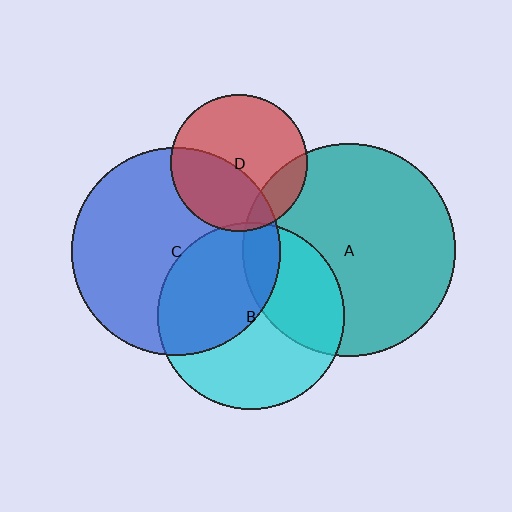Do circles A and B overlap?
Yes.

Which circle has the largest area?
Circle A (teal).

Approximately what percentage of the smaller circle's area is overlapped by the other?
Approximately 35%.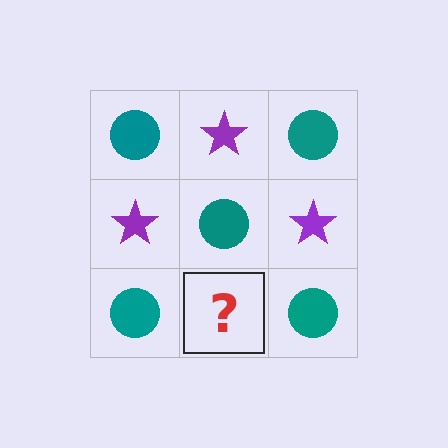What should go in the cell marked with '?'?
The missing cell should contain a purple star.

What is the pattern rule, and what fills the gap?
The rule is that it alternates teal circle and purple star in a checkerboard pattern. The gap should be filled with a purple star.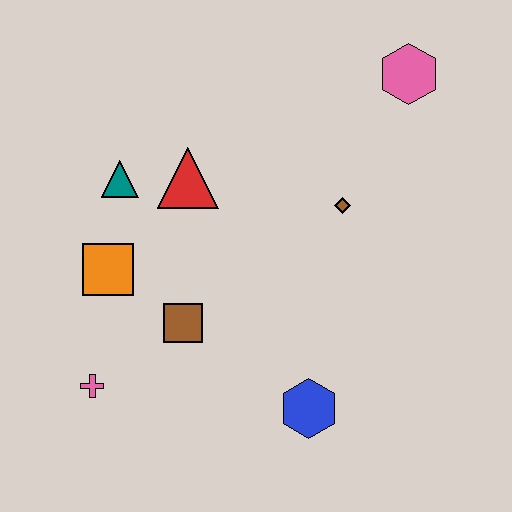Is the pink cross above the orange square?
No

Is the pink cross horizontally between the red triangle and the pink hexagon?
No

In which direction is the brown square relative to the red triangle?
The brown square is below the red triangle.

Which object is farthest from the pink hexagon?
The pink cross is farthest from the pink hexagon.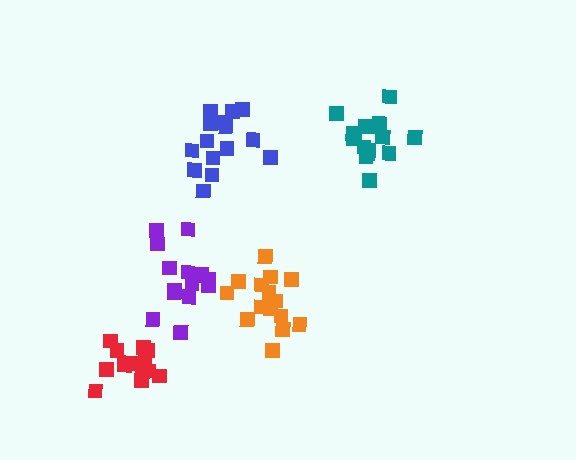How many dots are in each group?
Group 1: 15 dots, Group 2: 16 dots, Group 3: 17 dots, Group 4: 15 dots, Group 5: 13 dots (76 total).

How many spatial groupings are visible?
There are 5 spatial groupings.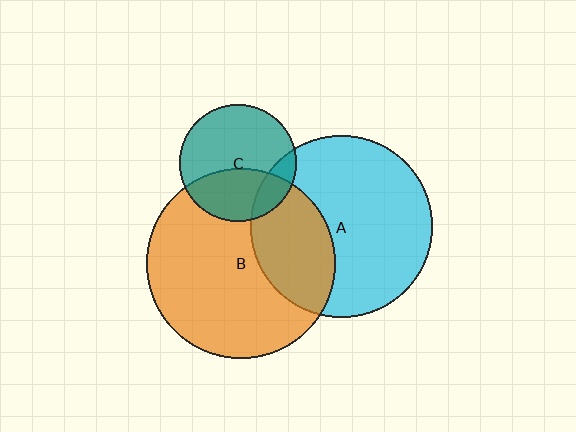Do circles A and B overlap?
Yes.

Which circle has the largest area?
Circle B (orange).